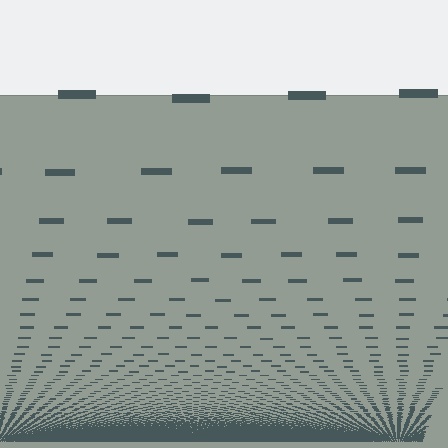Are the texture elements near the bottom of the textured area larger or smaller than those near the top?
Smaller. The gradient is inverted — elements near the bottom are smaller and denser.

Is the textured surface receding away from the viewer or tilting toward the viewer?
The surface appears to tilt toward the viewer. Texture elements get larger and sparser toward the top.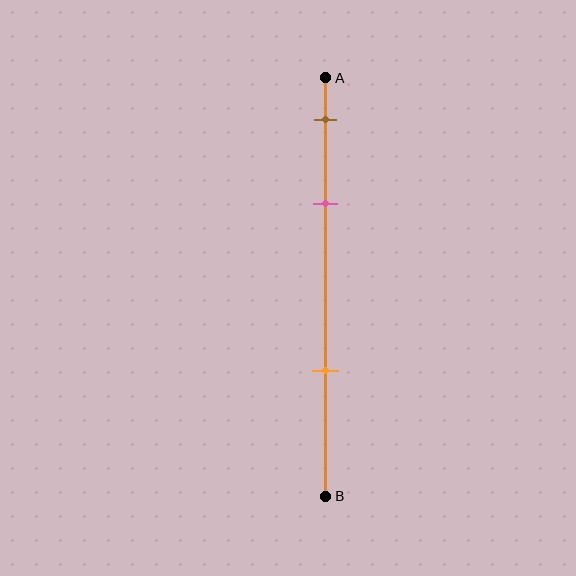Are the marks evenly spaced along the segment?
No, the marks are not evenly spaced.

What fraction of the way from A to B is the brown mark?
The brown mark is approximately 10% (0.1) of the way from A to B.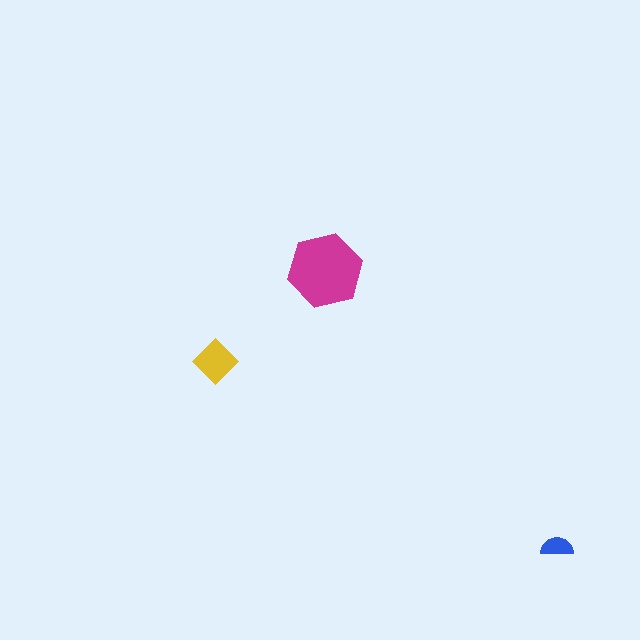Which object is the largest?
The magenta hexagon.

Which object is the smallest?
The blue semicircle.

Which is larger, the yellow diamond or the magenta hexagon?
The magenta hexagon.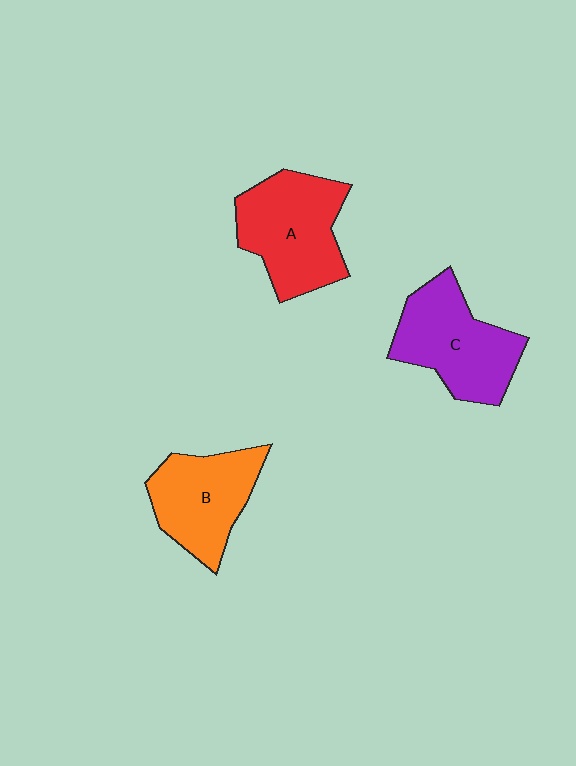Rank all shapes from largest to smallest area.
From largest to smallest: A (red), C (purple), B (orange).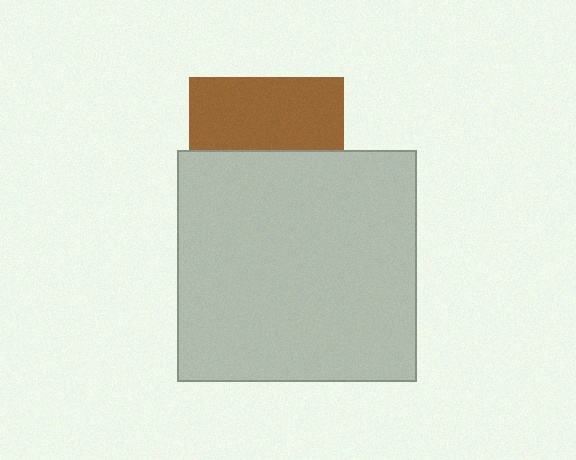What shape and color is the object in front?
The object in front is a light gray rectangle.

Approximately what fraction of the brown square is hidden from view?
Roughly 53% of the brown square is hidden behind the light gray rectangle.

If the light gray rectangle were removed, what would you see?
You would see the complete brown square.